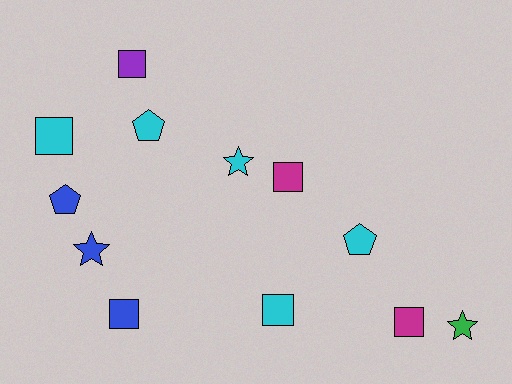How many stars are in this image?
There are 3 stars.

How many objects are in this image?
There are 12 objects.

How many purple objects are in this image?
There is 1 purple object.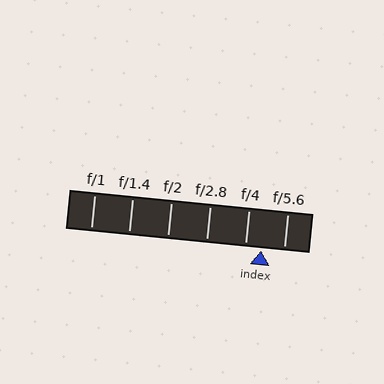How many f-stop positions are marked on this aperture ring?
There are 6 f-stop positions marked.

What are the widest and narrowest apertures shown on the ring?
The widest aperture shown is f/1 and the narrowest is f/5.6.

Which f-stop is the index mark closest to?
The index mark is closest to f/4.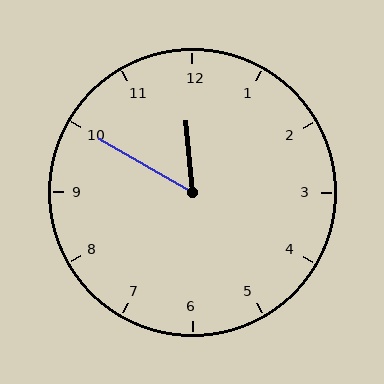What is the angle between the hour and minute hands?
Approximately 55 degrees.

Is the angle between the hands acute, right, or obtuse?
It is acute.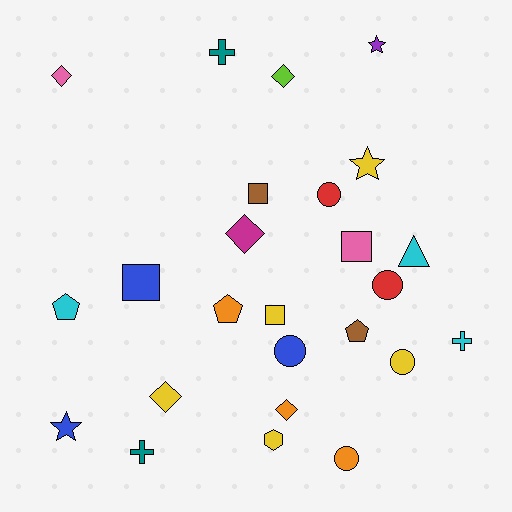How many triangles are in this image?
There is 1 triangle.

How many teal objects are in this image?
There are 2 teal objects.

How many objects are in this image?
There are 25 objects.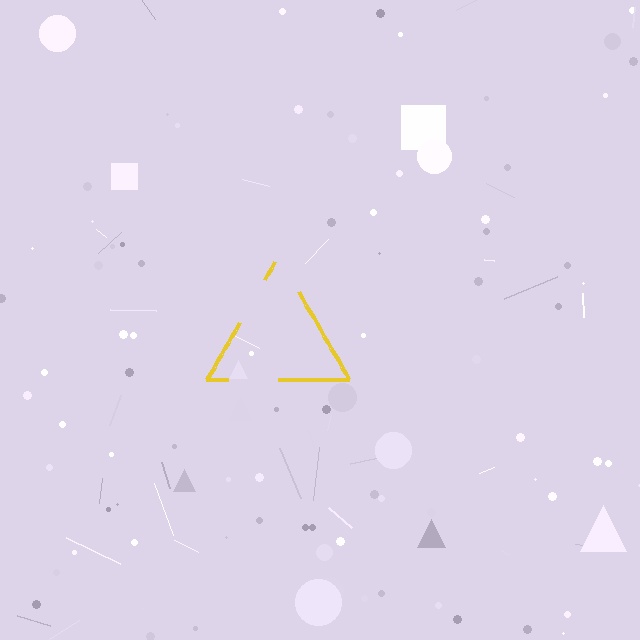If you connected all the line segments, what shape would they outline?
They would outline a triangle.